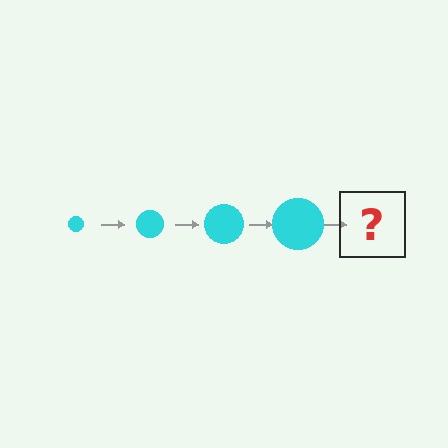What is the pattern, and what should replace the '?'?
The pattern is that the circle gets progressively larger each step. The '?' should be a cyan circle, larger than the previous one.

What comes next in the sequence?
The next element should be a cyan circle, larger than the previous one.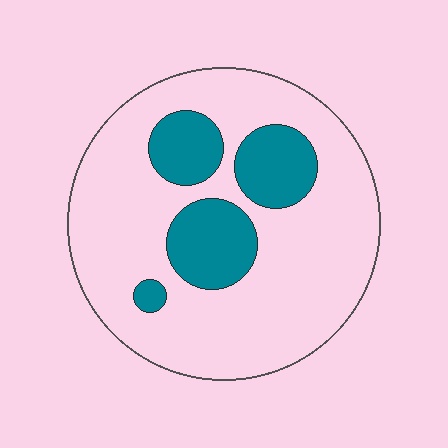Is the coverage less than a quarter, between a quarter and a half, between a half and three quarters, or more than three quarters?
Less than a quarter.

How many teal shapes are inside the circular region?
4.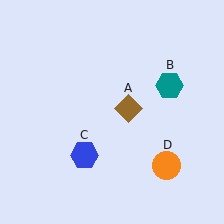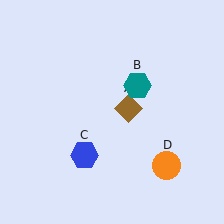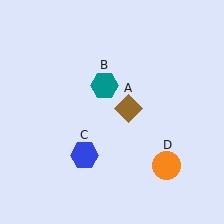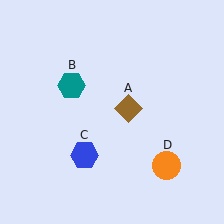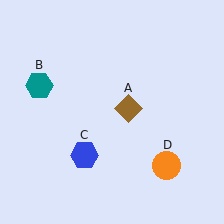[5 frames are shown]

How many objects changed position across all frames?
1 object changed position: teal hexagon (object B).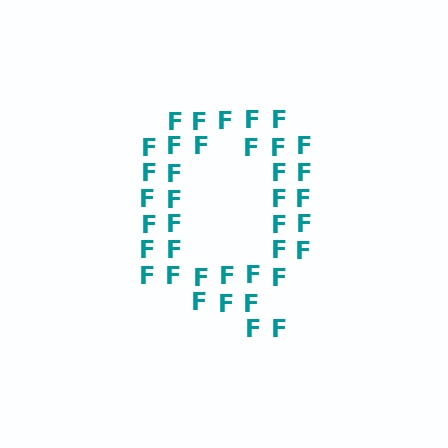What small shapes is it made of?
It is made of small letter F's.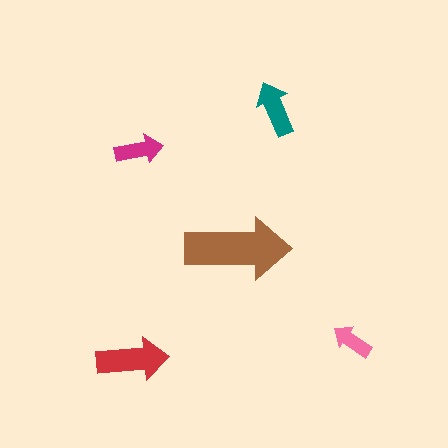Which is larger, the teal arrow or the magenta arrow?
The teal one.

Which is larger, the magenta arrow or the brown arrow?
The brown one.